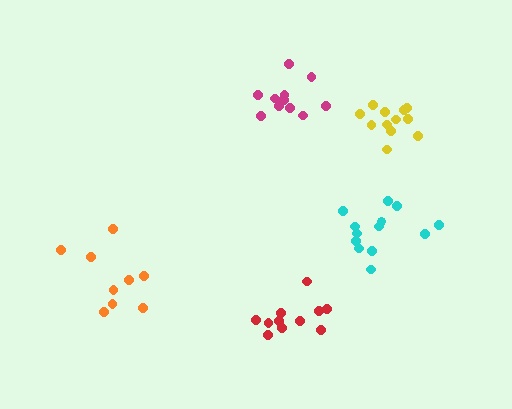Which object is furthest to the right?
The yellow cluster is rightmost.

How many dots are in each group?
Group 1: 9 dots, Group 2: 11 dots, Group 3: 11 dots, Group 4: 12 dots, Group 5: 13 dots (56 total).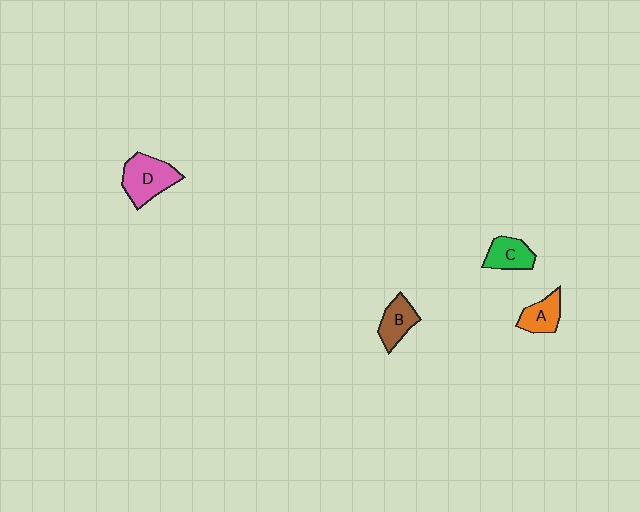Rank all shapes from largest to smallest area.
From largest to smallest: D (pink), B (brown), C (green), A (orange).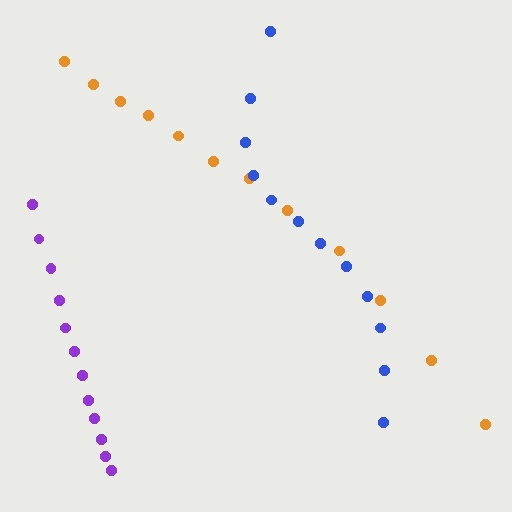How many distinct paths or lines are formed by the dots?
There are 3 distinct paths.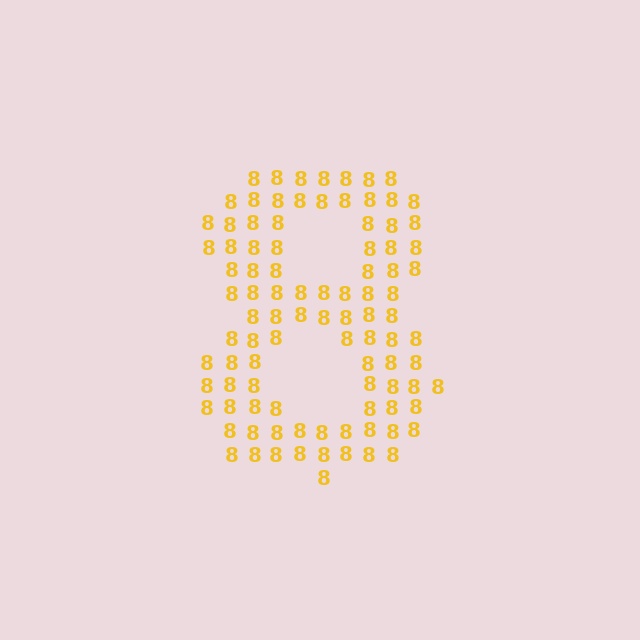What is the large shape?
The large shape is the digit 8.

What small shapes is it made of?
It is made of small digit 8's.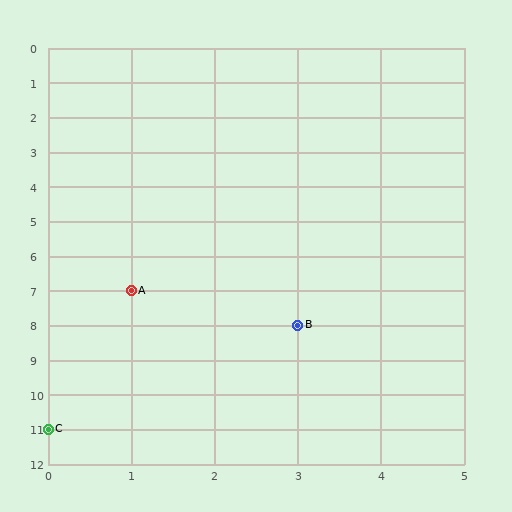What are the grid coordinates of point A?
Point A is at grid coordinates (1, 7).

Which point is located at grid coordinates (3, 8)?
Point B is at (3, 8).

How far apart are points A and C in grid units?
Points A and C are 1 column and 4 rows apart (about 4.1 grid units diagonally).